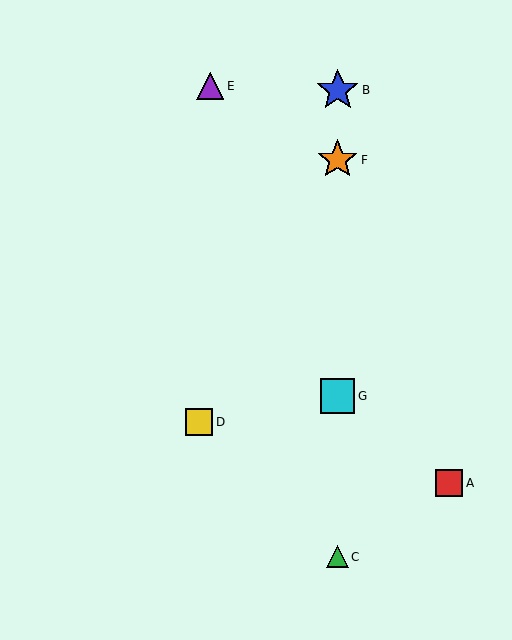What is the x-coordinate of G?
Object G is at x≈338.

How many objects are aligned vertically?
4 objects (B, C, F, G) are aligned vertically.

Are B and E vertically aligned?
No, B is at x≈338 and E is at x≈210.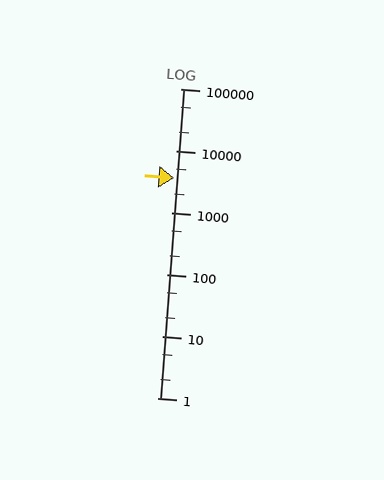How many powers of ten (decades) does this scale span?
The scale spans 5 decades, from 1 to 100000.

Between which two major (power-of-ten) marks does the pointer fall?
The pointer is between 1000 and 10000.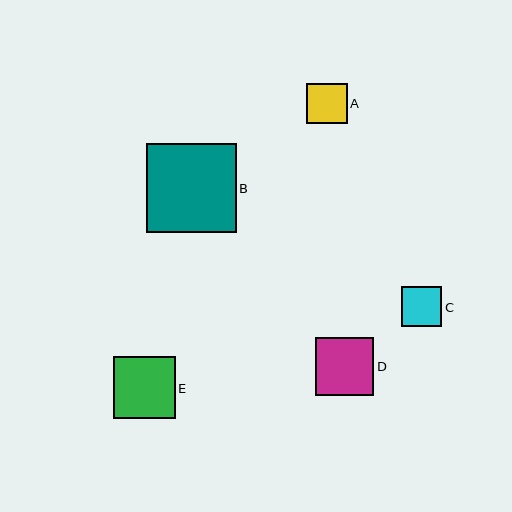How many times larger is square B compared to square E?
Square B is approximately 1.4 times the size of square E.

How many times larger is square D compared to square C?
Square D is approximately 1.4 times the size of square C.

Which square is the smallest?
Square C is the smallest with a size of approximately 40 pixels.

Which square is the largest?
Square B is the largest with a size of approximately 90 pixels.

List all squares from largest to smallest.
From largest to smallest: B, E, D, A, C.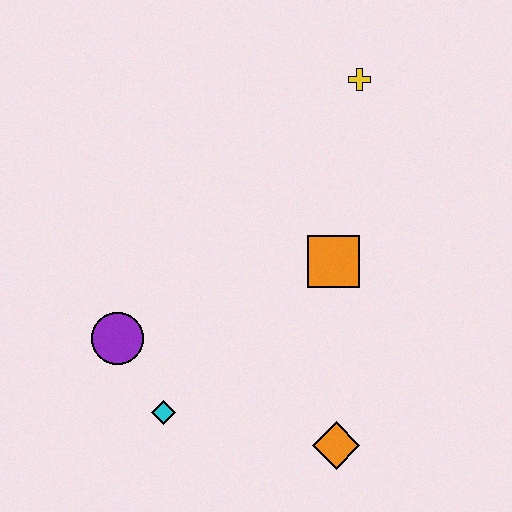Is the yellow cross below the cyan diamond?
No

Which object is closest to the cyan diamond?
The purple circle is closest to the cyan diamond.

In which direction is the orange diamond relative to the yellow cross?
The orange diamond is below the yellow cross.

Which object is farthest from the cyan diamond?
The yellow cross is farthest from the cyan diamond.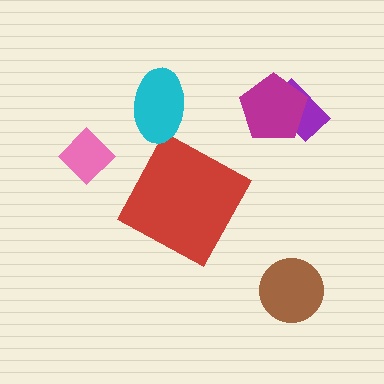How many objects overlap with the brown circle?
0 objects overlap with the brown circle.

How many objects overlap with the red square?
0 objects overlap with the red square.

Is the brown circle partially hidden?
No, no other shape covers it.